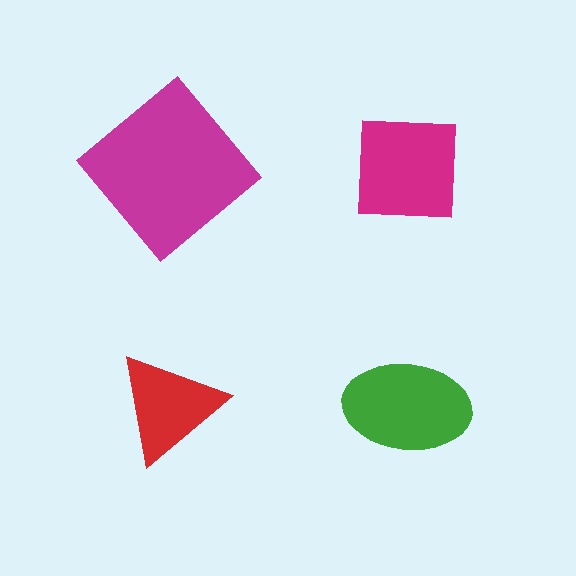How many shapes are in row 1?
2 shapes.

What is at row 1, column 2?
A magenta square.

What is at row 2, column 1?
A red triangle.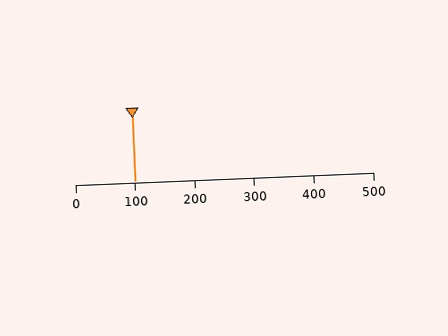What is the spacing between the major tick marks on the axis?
The major ticks are spaced 100 apart.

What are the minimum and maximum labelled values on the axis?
The axis runs from 0 to 500.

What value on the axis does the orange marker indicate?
The marker indicates approximately 100.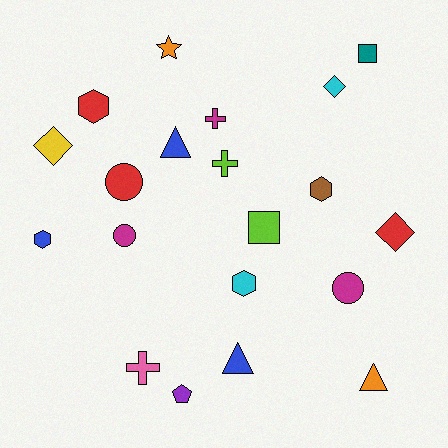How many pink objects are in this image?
There is 1 pink object.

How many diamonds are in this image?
There are 3 diamonds.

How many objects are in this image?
There are 20 objects.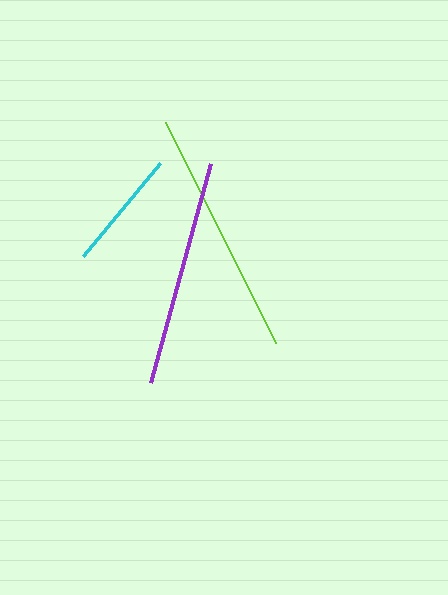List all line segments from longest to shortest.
From longest to shortest: lime, purple, cyan.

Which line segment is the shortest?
The cyan line is the shortest at approximately 120 pixels.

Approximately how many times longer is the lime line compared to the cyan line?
The lime line is approximately 2.1 times the length of the cyan line.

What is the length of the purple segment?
The purple segment is approximately 227 pixels long.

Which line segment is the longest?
The lime line is the longest at approximately 247 pixels.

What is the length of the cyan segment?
The cyan segment is approximately 120 pixels long.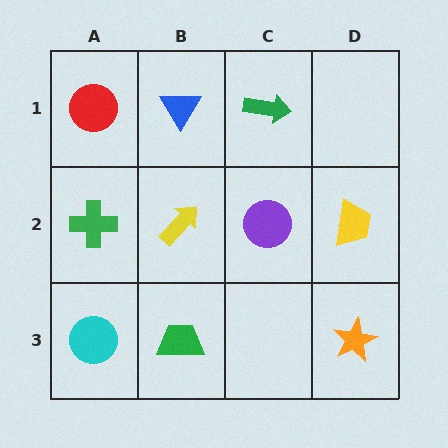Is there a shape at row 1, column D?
No, that cell is empty.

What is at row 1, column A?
A red circle.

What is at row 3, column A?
A cyan circle.